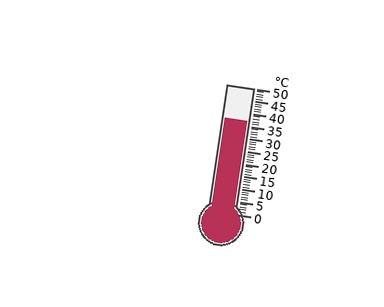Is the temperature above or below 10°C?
The temperature is above 10°C.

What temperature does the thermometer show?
The thermometer shows approximately 37°C.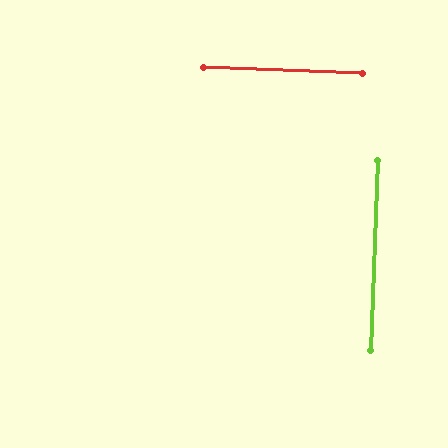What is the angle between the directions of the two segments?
Approximately 90 degrees.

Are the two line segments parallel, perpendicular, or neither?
Perpendicular — they meet at approximately 90°.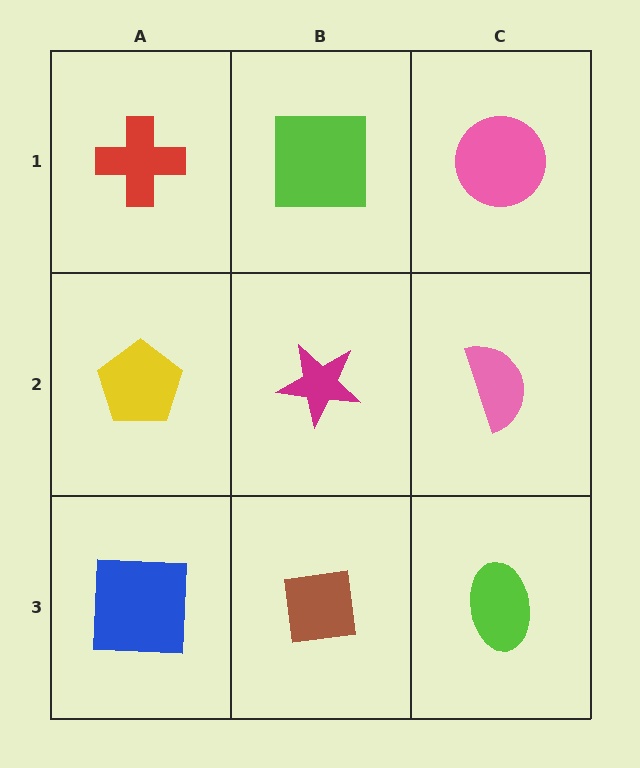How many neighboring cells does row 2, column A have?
3.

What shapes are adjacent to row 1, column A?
A yellow pentagon (row 2, column A), a lime square (row 1, column B).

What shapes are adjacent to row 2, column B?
A lime square (row 1, column B), a brown square (row 3, column B), a yellow pentagon (row 2, column A), a pink semicircle (row 2, column C).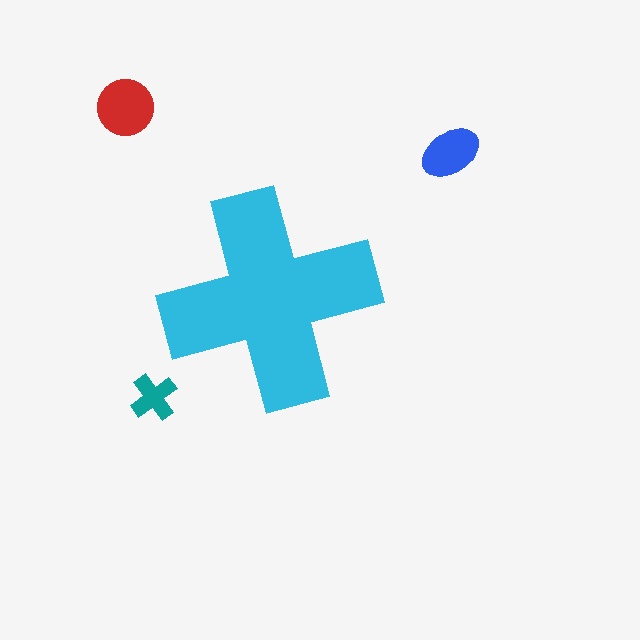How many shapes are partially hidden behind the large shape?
0 shapes are partially hidden.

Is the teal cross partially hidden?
No, the teal cross is fully visible.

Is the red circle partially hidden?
No, the red circle is fully visible.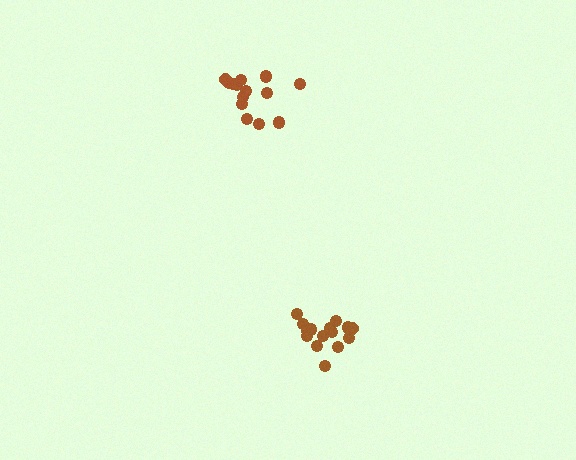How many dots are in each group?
Group 1: 16 dots, Group 2: 14 dots (30 total).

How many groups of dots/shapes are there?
There are 2 groups.